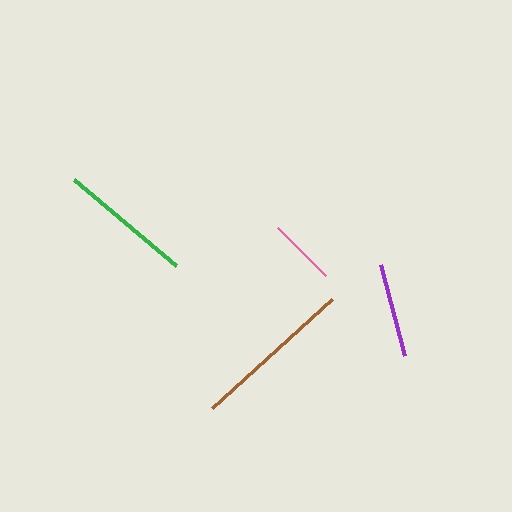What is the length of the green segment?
The green segment is approximately 134 pixels long.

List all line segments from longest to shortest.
From longest to shortest: brown, green, purple, pink.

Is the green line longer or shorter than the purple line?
The green line is longer than the purple line.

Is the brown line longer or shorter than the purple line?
The brown line is longer than the purple line.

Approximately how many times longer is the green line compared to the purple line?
The green line is approximately 1.4 times the length of the purple line.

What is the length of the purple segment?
The purple segment is approximately 95 pixels long.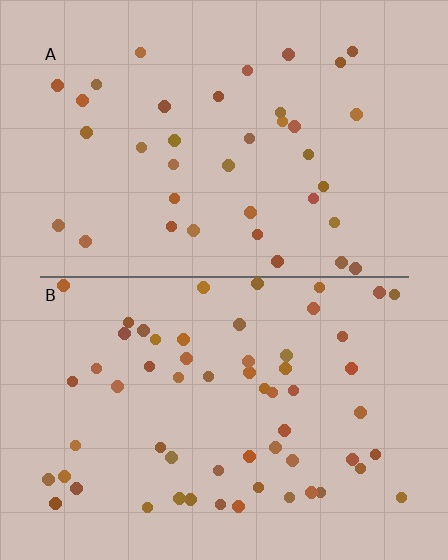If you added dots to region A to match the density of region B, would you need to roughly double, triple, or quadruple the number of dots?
Approximately double.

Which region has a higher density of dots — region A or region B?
B (the bottom).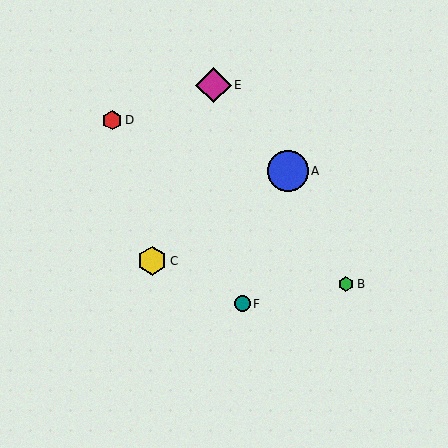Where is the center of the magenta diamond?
The center of the magenta diamond is at (214, 85).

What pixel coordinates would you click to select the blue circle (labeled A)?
Click at (288, 171) to select the blue circle A.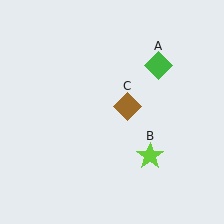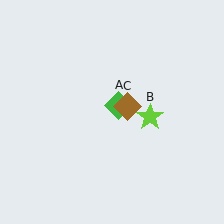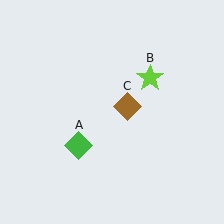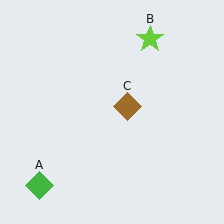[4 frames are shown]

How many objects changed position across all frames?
2 objects changed position: green diamond (object A), lime star (object B).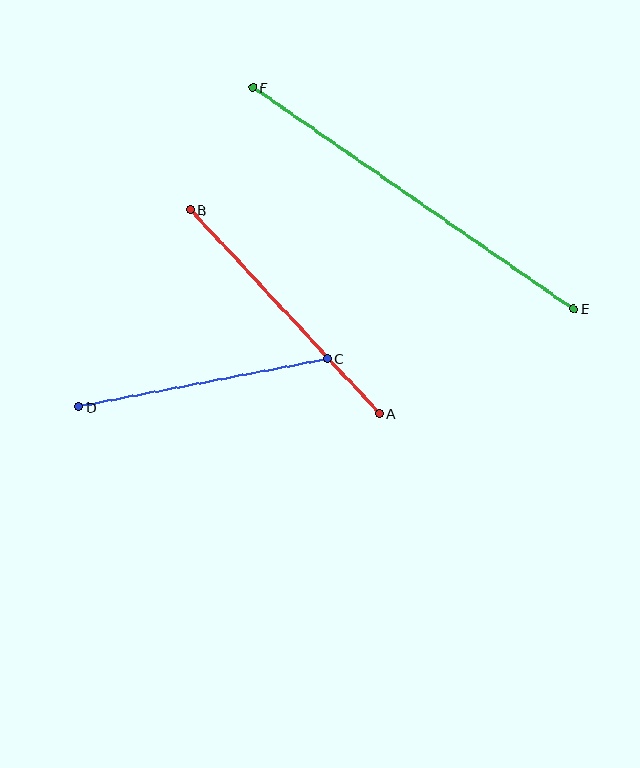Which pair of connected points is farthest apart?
Points E and F are farthest apart.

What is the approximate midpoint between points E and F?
The midpoint is at approximately (413, 198) pixels.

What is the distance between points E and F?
The distance is approximately 390 pixels.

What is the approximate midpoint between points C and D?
The midpoint is at approximately (203, 383) pixels.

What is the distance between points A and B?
The distance is approximately 278 pixels.